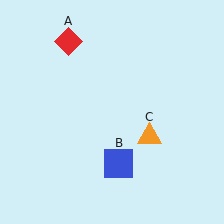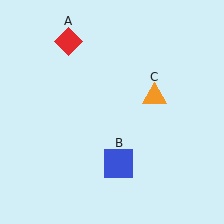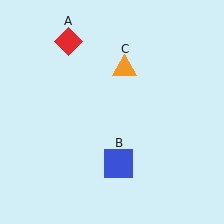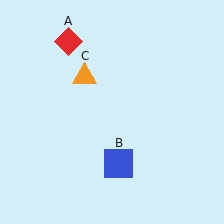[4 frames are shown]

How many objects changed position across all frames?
1 object changed position: orange triangle (object C).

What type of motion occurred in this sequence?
The orange triangle (object C) rotated counterclockwise around the center of the scene.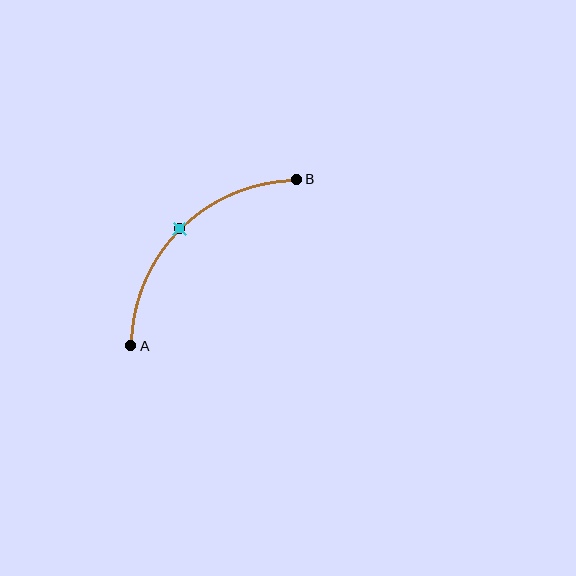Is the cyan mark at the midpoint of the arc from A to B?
Yes. The cyan mark lies on the arc at equal arc-length from both A and B — it is the arc midpoint.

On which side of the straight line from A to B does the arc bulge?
The arc bulges above and to the left of the straight line connecting A and B.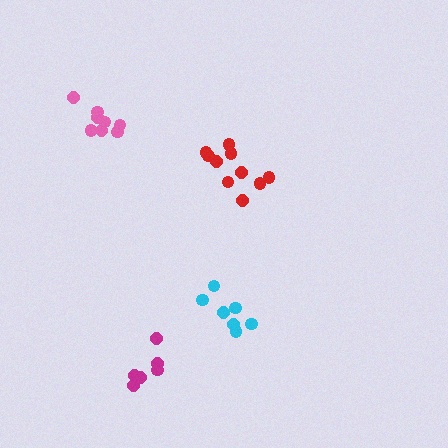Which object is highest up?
The pink cluster is topmost.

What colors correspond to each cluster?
The clusters are colored: red, cyan, magenta, pink.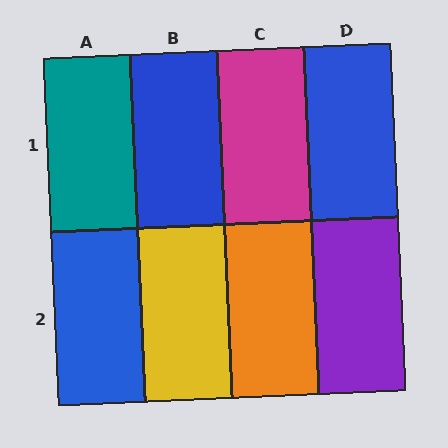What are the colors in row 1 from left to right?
Teal, blue, magenta, blue.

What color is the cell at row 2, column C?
Orange.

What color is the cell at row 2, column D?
Purple.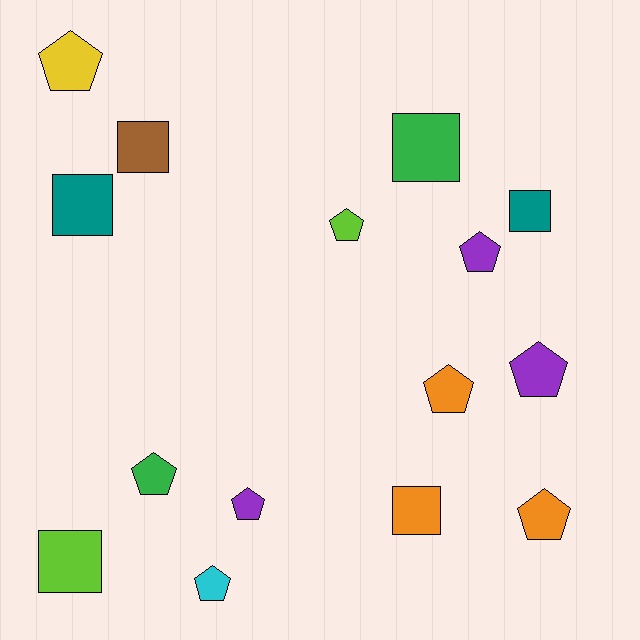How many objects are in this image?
There are 15 objects.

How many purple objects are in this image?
There are 3 purple objects.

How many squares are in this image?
There are 6 squares.